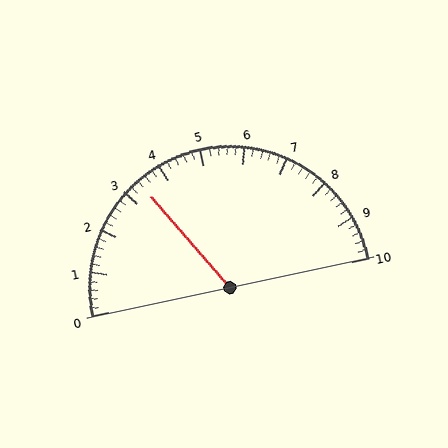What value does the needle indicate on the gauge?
The needle indicates approximately 3.4.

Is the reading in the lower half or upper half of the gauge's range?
The reading is in the lower half of the range (0 to 10).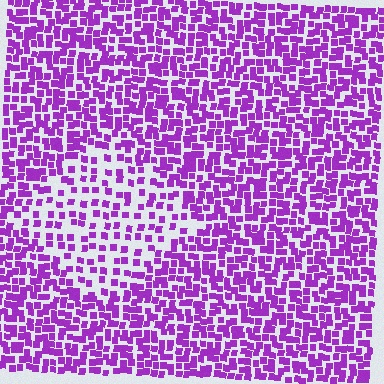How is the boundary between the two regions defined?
The boundary is defined by a change in element density (approximately 2.0x ratio). All elements are the same color, size, and shape.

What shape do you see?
I see a diamond.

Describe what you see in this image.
The image contains small purple elements arranged at two different densities. A diamond-shaped region is visible where the elements are less densely packed than the surrounding area.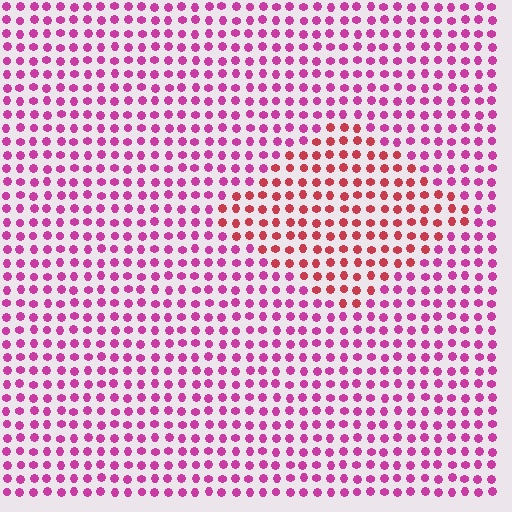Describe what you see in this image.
The image is filled with small magenta elements in a uniform arrangement. A diamond-shaped region is visible where the elements are tinted to a slightly different hue, forming a subtle color boundary.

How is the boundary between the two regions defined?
The boundary is defined purely by a slight shift in hue (about 36 degrees). Spacing, size, and orientation are identical on both sides.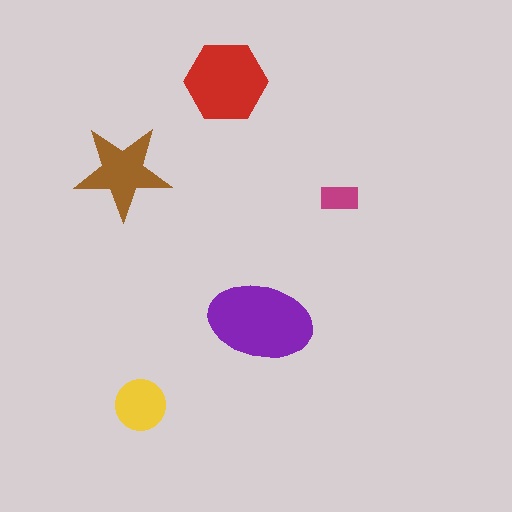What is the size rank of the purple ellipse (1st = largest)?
1st.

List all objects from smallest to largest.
The magenta rectangle, the yellow circle, the brown star, the red hexagon, the purple ellipse.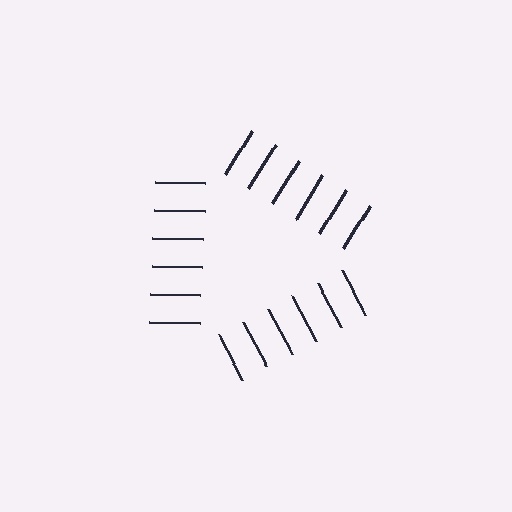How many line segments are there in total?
18 — 6 along each of the 3 edges.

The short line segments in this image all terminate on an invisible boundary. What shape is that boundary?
An illusory triangle — the line segments terminate on its edges but no continuous stroke is drawn.